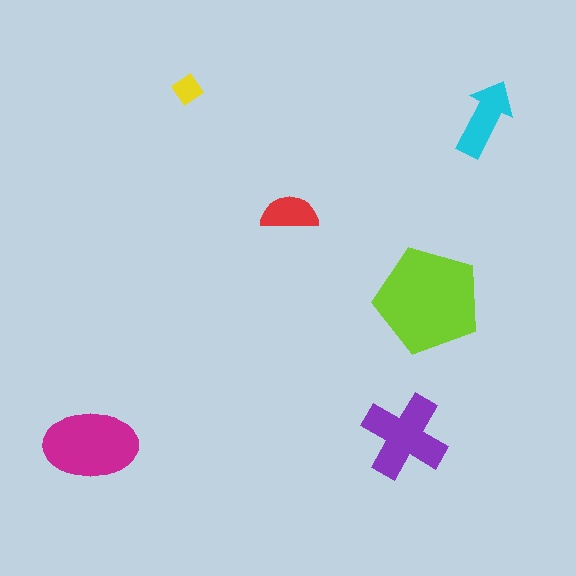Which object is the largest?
The lime pentagon.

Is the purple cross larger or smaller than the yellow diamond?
Larger.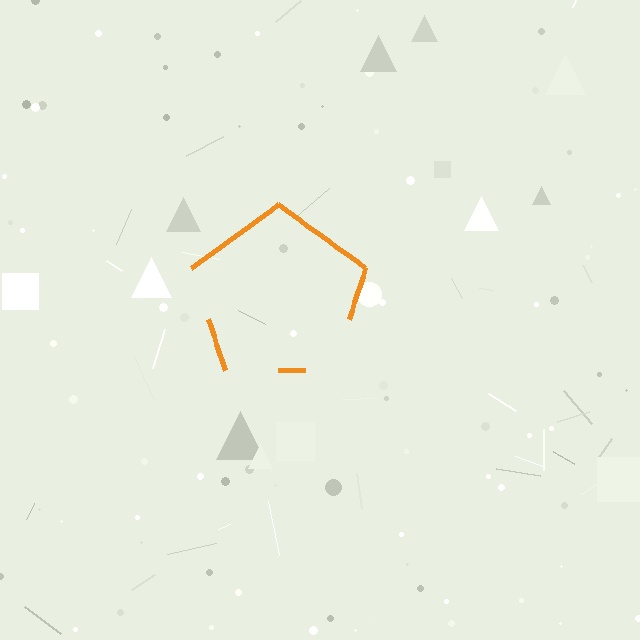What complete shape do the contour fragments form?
The contour fragments form a pentagon.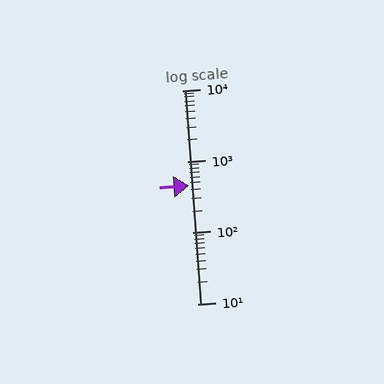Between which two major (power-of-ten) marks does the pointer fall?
The pointer is between 100 and 1000.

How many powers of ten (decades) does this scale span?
The scale spans 3 decades, from 10 to 10000.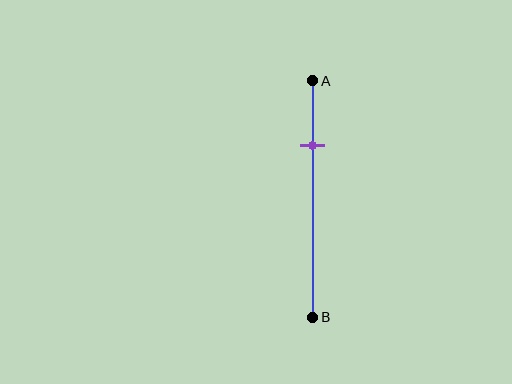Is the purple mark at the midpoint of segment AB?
No, the mark is at about 30% from A, not at the 50% midpoint.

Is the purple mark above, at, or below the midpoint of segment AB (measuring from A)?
The purple mark is above the midpoint of segment AB.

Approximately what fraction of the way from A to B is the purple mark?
The purple mark is approximately 30% of the way from A to B.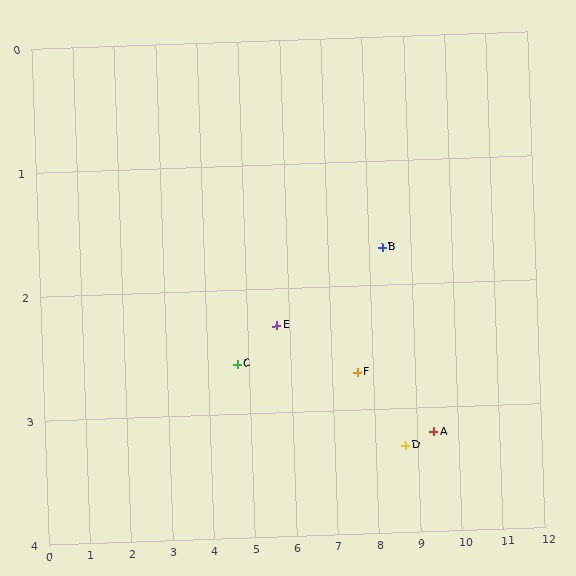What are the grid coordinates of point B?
Point B is at approximately (8.3, 1.7).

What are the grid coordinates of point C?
Point C is at approximately (4.7, 2.6).